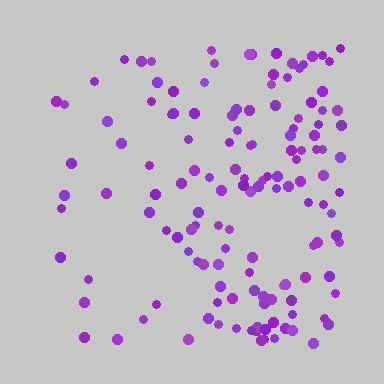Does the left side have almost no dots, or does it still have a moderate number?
Still a moderate number, just noticeably fewer than the right.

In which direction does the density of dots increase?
From left to right, with the right side densest.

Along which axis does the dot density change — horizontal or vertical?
Horizontal.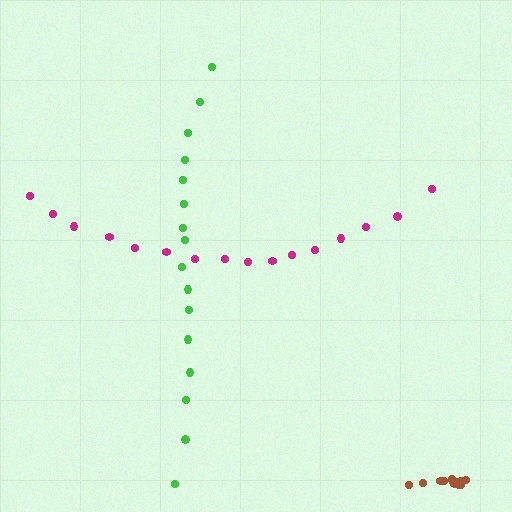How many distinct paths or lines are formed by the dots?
There are 3 distinct paths.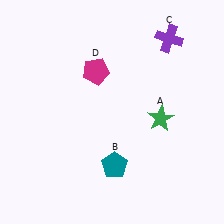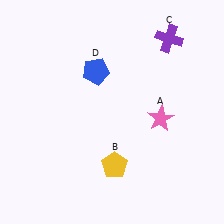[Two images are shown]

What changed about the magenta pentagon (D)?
In Image 1, D is magenta. In Image 2, it changed to blue.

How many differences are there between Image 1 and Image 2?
There are 3 differences between the two images.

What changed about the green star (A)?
In Image 1, A is green. In Image 2, it changed to pink.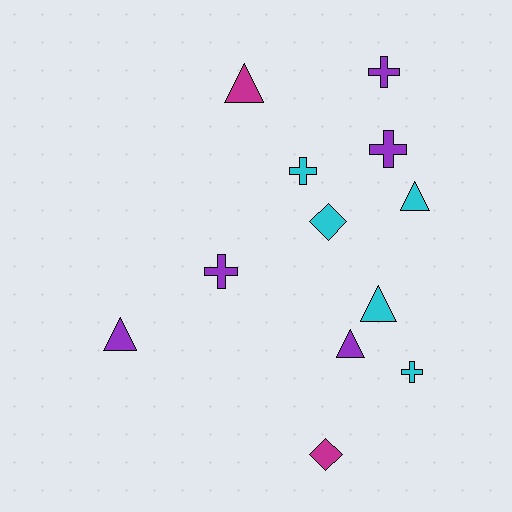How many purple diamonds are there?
There are no purple diamonds.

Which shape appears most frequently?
Cross, with 5 objects.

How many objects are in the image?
There are 12 objects.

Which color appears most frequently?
Purple, with 5 objects.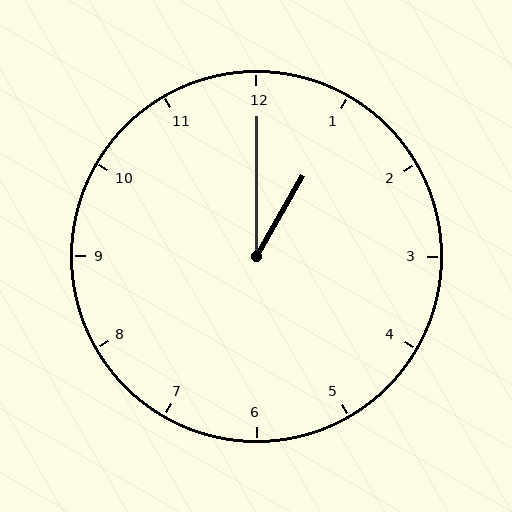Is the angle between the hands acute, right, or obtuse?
It is acute.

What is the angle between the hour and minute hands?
Approximately 30 degrees.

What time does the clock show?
1:00.